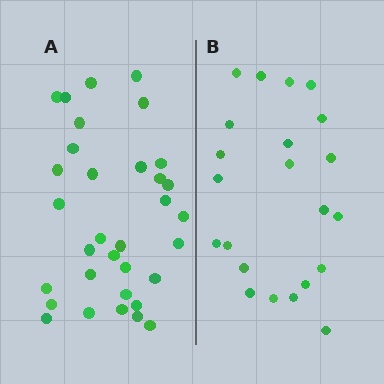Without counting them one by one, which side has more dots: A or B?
Region A (the left region) has more dots.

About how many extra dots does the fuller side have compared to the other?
Region A has roughly 12 or so more dots than region B.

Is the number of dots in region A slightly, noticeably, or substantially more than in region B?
Region A has substantially more. The ratio is roughly 1.5 to 1.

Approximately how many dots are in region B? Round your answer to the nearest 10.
About 20 dots. (The exact count is 22, which rounds to 20.)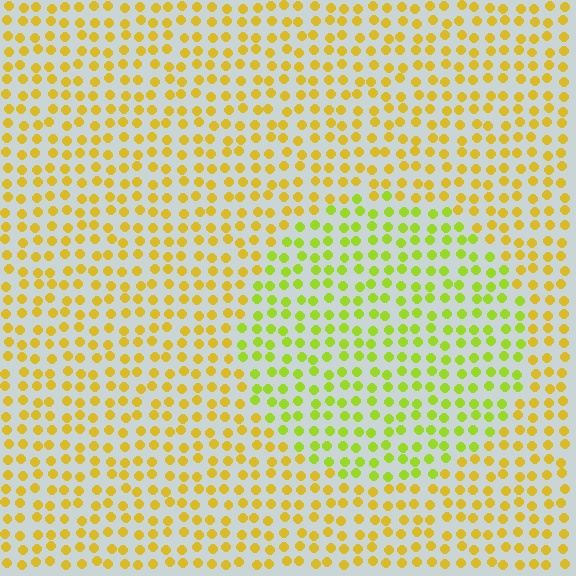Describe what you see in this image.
The image is filled with small yellow elements in a uniform arrangement. A circle-shaped region is visible where the elements are tinted to a slightly different hue, forming a subtle color boundary.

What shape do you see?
I see a circle.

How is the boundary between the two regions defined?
The boundary is defined purely by a slight shift in hue (about 33 degrees). Spacing, size, and orientation are identical on both sides.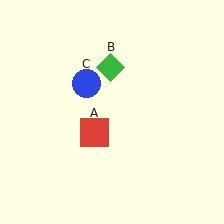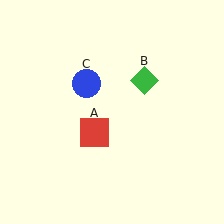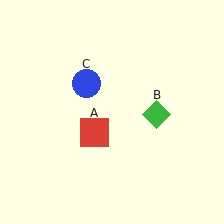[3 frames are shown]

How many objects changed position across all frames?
1 object changed position: green diamond (object B).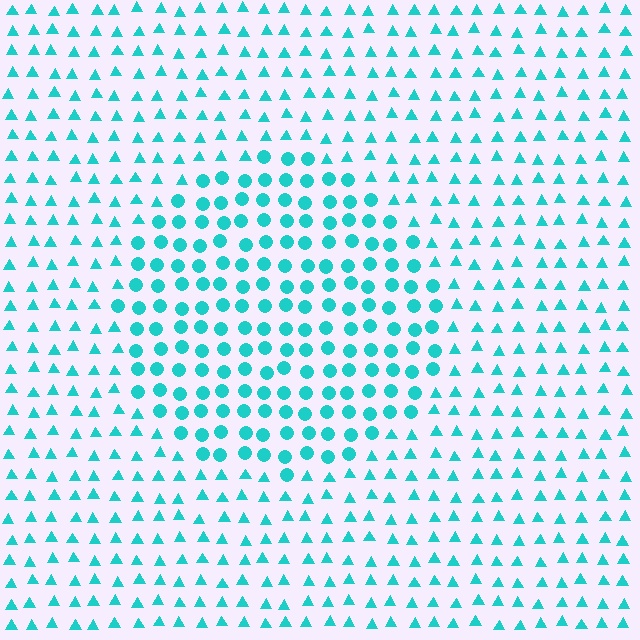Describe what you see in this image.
The image is filled with small cyan elements arranged in a uniform grid. A circle-shaped region contains circles, while the surrounding area contains triangles. The boundary is defined purely by the change in element shape.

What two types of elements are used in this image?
The image uses circles inside the circle region and triangles outside it.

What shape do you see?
I see a circle.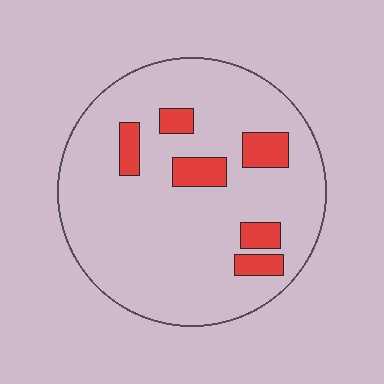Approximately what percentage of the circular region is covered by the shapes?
Approximately 15%.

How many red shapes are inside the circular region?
6.